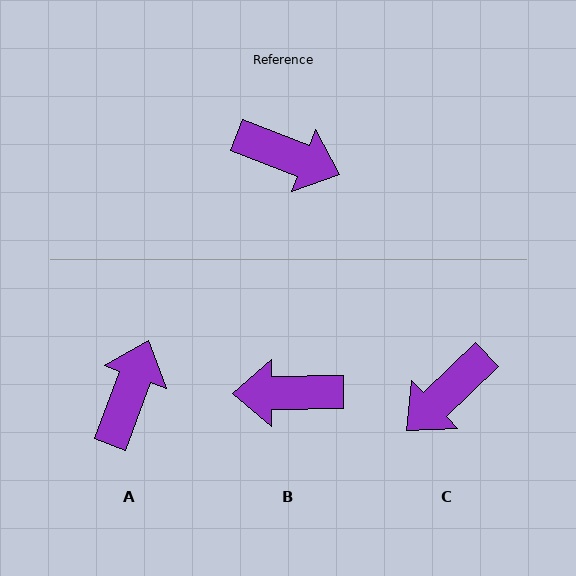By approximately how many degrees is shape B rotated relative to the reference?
Approximately 159 degrees clockwise.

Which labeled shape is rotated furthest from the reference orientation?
B, about 159 degrees away.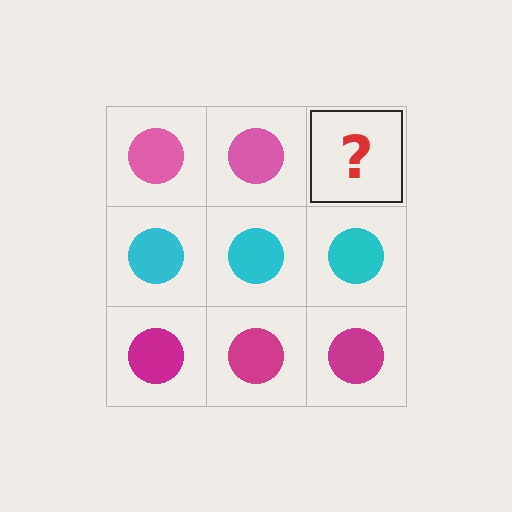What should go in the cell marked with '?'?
The missing cell should contain a pink circle.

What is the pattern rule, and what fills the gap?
The rule is that each row has a consistent color. The gap should be filled with a pink circle.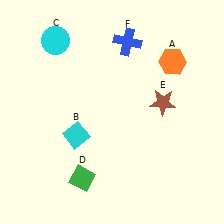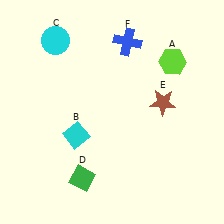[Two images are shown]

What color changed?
The hexagon (A) changed from orange in Image 1 to lime in Image 2.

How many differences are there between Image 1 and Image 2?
There is 1 difference between the two images.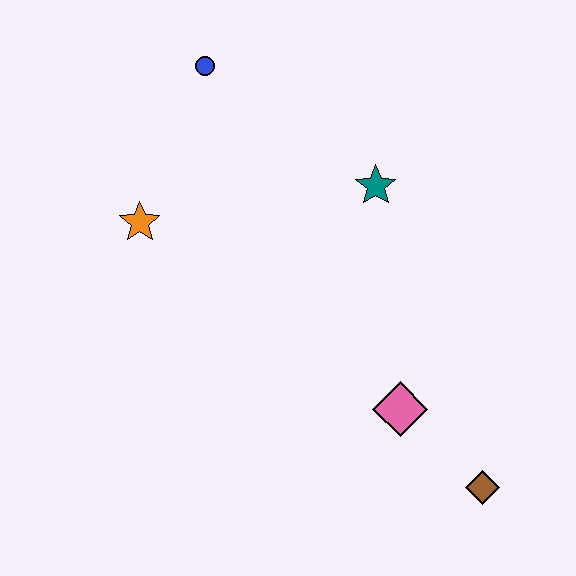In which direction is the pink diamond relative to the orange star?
The pink diamond is to the right of the orange star.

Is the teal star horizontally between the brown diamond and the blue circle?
Yes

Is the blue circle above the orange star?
Yes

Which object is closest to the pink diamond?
The brown diamond is closest to the pink diamond.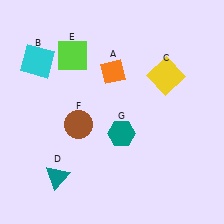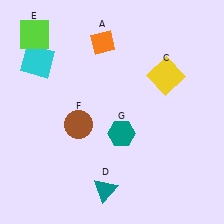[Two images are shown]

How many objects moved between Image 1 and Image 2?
3 objects moved between the two images.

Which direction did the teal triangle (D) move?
The teal triangle (D) moved right.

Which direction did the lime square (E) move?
The lime square (E) moved left.